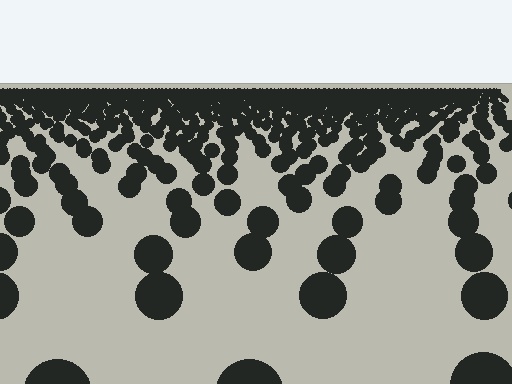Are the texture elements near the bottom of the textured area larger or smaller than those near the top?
Larger. Near the bottom, elements are closer to the viewer and appear at a bigger on-screen size.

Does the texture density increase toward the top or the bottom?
Density increases toward the top.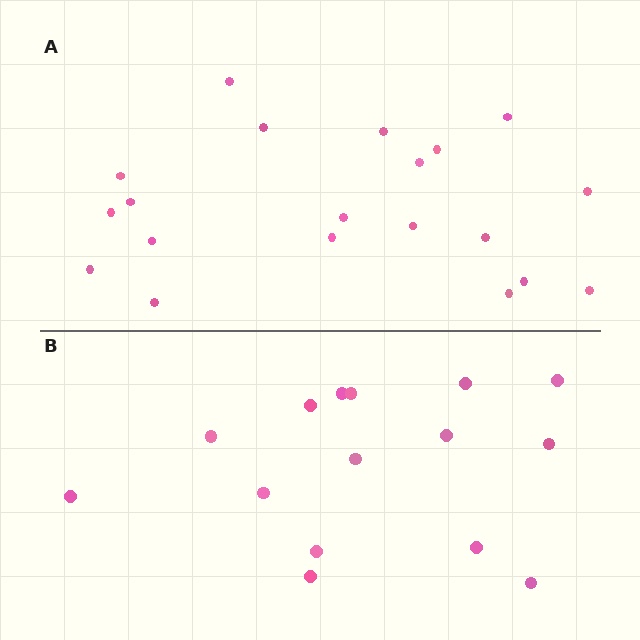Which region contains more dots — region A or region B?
Region A (the top region) has more dots.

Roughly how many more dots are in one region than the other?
Region A has about 5 more dots than region B.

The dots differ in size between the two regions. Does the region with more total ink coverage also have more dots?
No. Region B has more total ink coverage because its dots are larger, but region A actually contains more individual dots. Total area can be misleading — the number of items is what matters here.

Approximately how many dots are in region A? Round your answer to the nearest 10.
About 20 dots.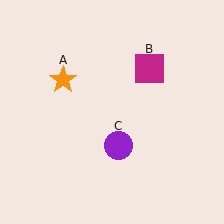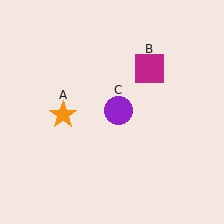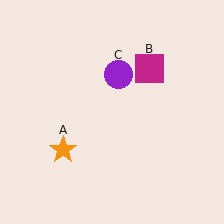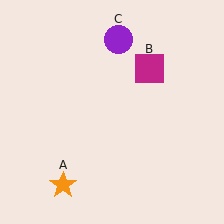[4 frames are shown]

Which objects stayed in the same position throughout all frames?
Magenta square (object B) remained stationary.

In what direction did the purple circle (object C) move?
The purple circle (object C) moved up.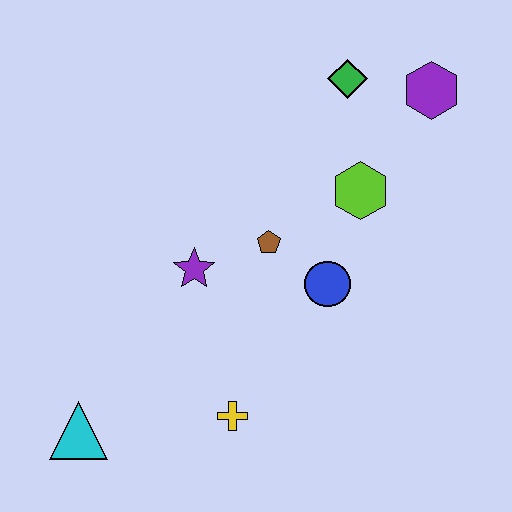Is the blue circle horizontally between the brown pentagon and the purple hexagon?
Yes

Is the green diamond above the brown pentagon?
Yes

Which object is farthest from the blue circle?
The cyan triangle is farthest from the blue circle.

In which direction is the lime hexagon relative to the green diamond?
The lime hexagon is below the green diamond.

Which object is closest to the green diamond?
The purple hexagon is closest to the green diamond.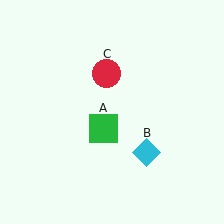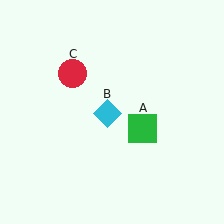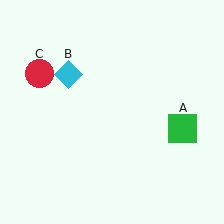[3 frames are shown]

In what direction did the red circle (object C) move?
The red circle (object C) moved left.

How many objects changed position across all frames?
3 objects changed position: green square (object A), cyan diamond (object B), red circle (object C).